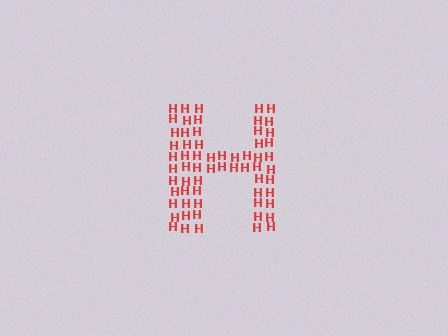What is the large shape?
The large shape is the letter H.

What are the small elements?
The small elements are letter H's.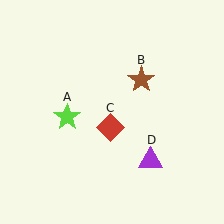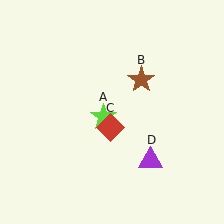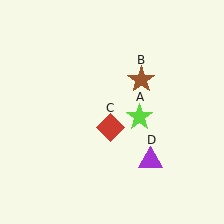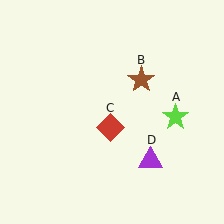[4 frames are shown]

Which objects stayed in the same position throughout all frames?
Brown star (object B) and red diamond (object C) and purple triangle (object D) remained stationary.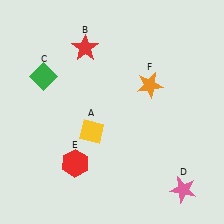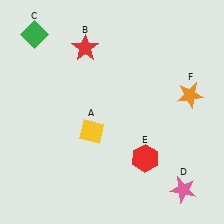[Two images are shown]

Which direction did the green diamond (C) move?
The green diamond (C) moved up.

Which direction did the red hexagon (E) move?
The red hexagon (E) moved right.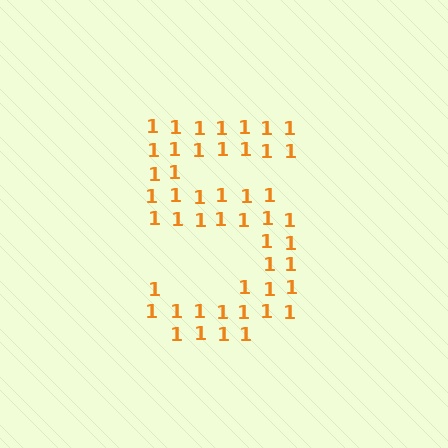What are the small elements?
The small elements are digit 1's.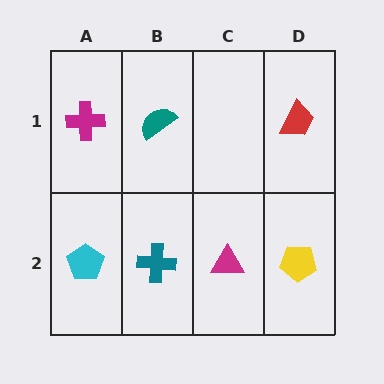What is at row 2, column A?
A cyan pentagon.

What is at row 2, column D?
A yellow pentagon.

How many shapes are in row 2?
4 shapes.